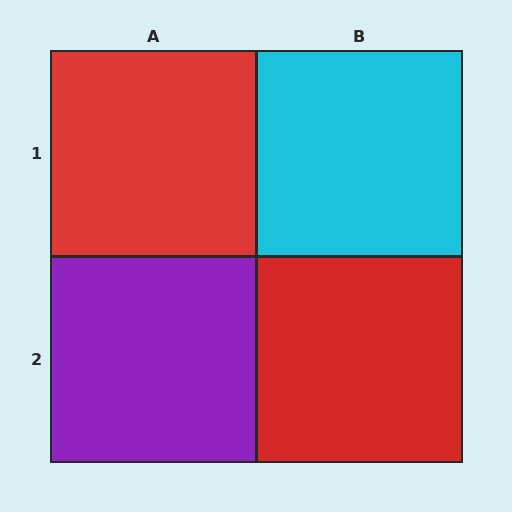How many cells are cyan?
1 cell is cyan.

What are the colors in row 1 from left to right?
Red, cyan.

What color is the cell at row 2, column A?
Purple.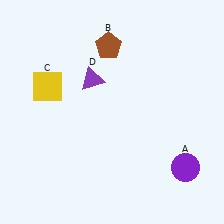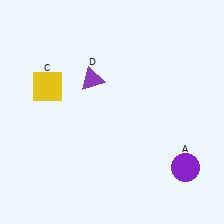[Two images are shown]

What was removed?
The brown pentagon (B) was removed in Image 2.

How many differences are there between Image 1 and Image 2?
There is 1 difference between the two images.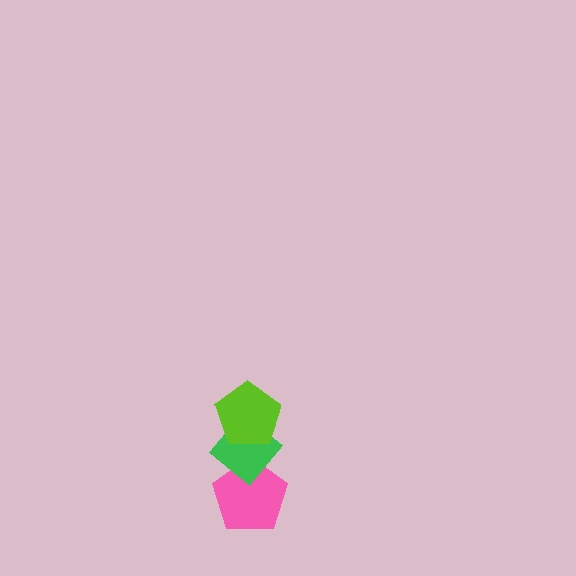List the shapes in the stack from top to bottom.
From top to bottom: the lime pentagon, the green diamond, the pink pentagon.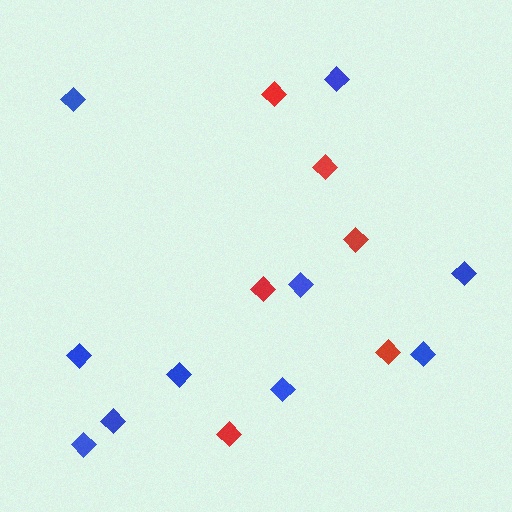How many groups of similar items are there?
There are 2 groups: one group of blue diamonds (10) and one group of red diamonds (6).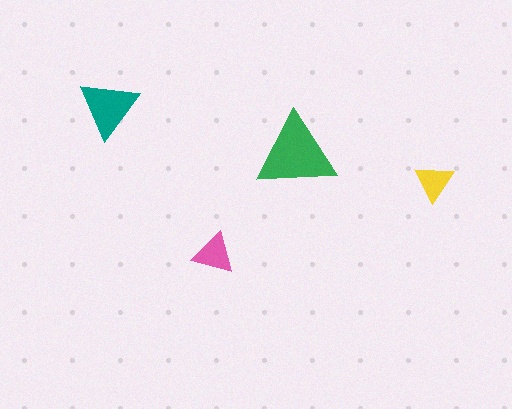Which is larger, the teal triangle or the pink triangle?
The teal one.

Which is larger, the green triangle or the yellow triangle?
The green one.